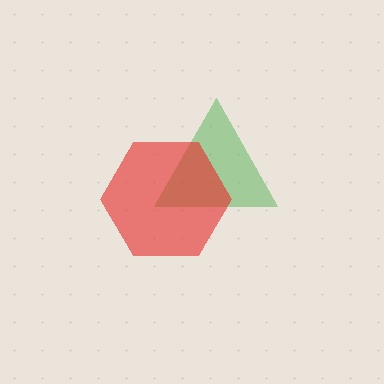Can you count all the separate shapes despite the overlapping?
Yes, there are 2 separate shapes.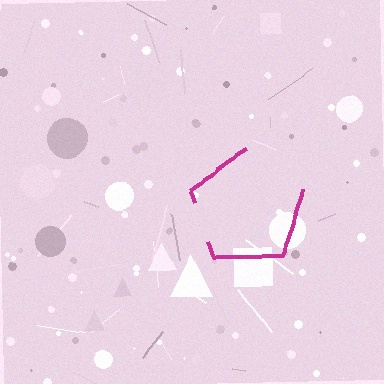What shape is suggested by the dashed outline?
The dashed outline suggests a pentagon.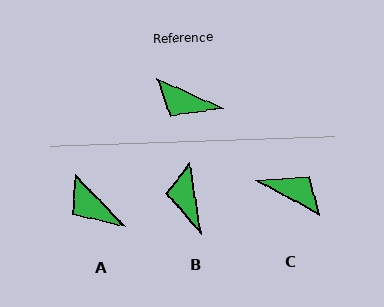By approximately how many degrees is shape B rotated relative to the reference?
Approximately 57 degrees clockwise.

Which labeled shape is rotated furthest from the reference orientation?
C, about 176 degrees away.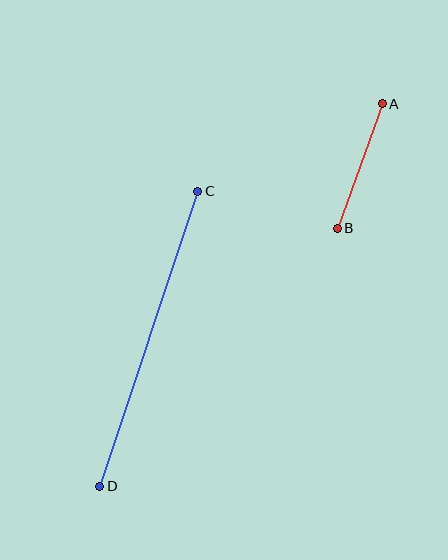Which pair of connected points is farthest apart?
Points C and D are farthest apart.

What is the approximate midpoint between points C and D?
The midpoint is at approximately (149, 339) pixels.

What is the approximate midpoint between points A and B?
The midpoint is at approximately (360, 166) pixels.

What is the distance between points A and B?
The distance is approximately 132 pixels.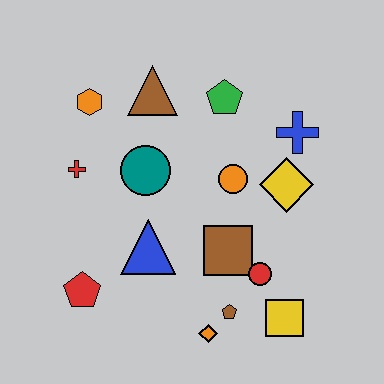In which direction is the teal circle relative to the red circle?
The teal circle is to the left of the red circle.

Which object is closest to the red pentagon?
The blue triangle is closest to the red pentagon.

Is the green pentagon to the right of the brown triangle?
Yes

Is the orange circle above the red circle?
Yes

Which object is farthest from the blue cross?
The red pentagon is farthest from the blue cross.